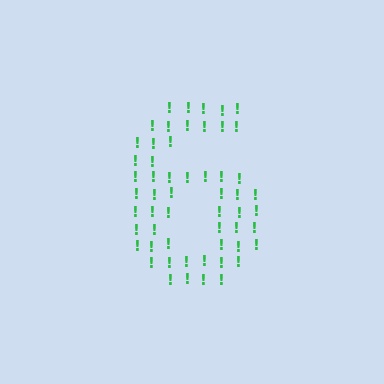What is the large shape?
The large shape is the digit 6.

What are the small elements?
The small elements are exclamation marks.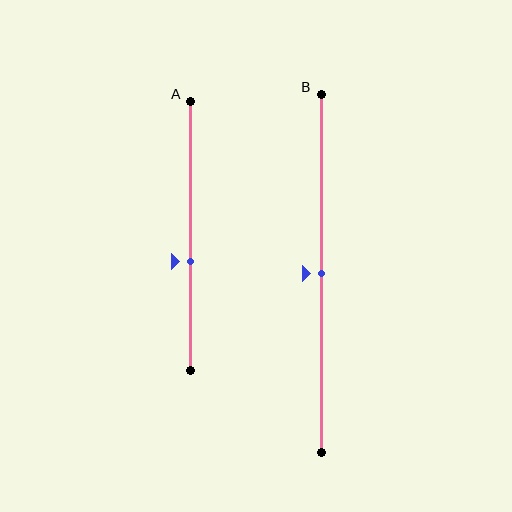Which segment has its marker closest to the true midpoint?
Segment B has its marker closest to the true midpoint.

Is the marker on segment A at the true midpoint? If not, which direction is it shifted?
No, the marker on segment A is shifted downward by about 10% of the segment length.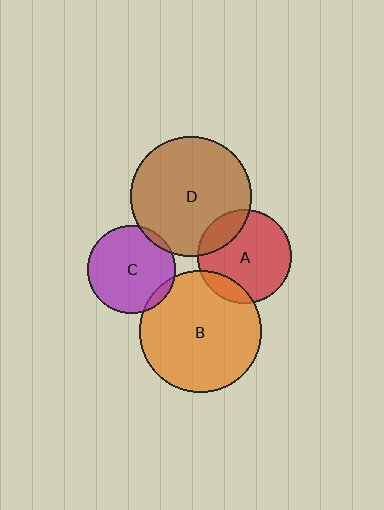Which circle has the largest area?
Circle B (orange).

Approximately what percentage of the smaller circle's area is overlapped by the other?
Approximately 5%.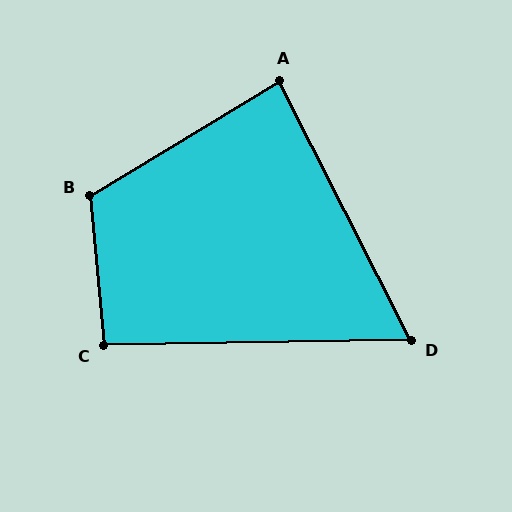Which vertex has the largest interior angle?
B, at approximately 116 degrees.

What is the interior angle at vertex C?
Approximately 94 degrees (approximately right).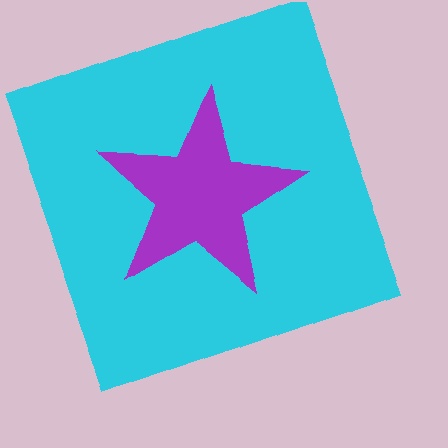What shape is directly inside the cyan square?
The purple star.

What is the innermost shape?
The purple star.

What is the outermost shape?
The cyan square.